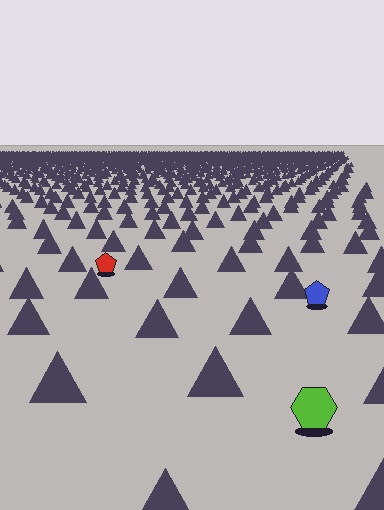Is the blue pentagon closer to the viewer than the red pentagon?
Yes. The blue pentagon is closer — you can tell from the texture gradient: the ground texture is coarser near it.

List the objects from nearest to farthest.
From nearest to farthest: the lime hexagon, the blue pentagon, the red pentagon.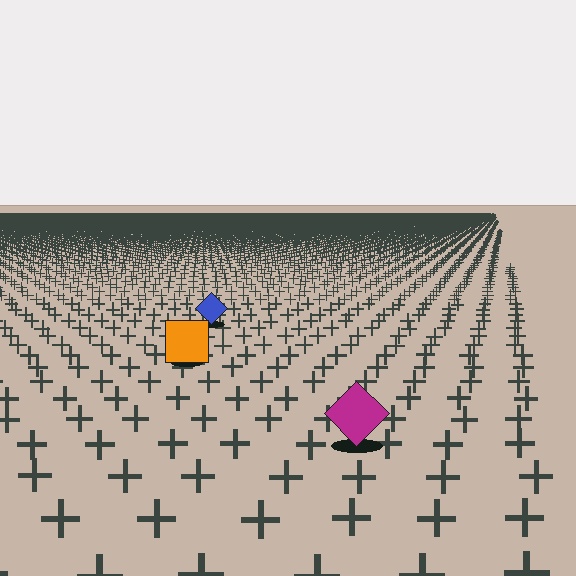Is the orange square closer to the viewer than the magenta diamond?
No. The magenta diamond is closer — you can tell from the texture gradient: the ground texture is coarser near it.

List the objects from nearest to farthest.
From nearest to farthest: the magenta diamond, the orange square, the blue diamond.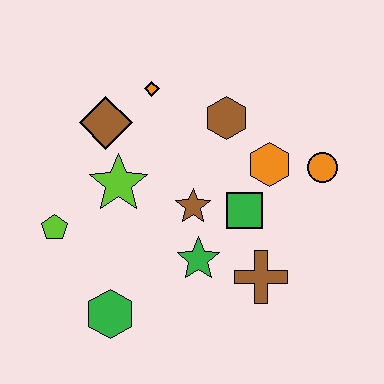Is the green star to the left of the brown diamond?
No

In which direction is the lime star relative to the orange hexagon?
The lime star is to the left of the orange hexagon.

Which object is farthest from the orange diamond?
The green hexagon is farthest from the orange diamond.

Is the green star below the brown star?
Yes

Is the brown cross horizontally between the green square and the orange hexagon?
Yes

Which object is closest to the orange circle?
The orange hexagon is closest to the orange circle.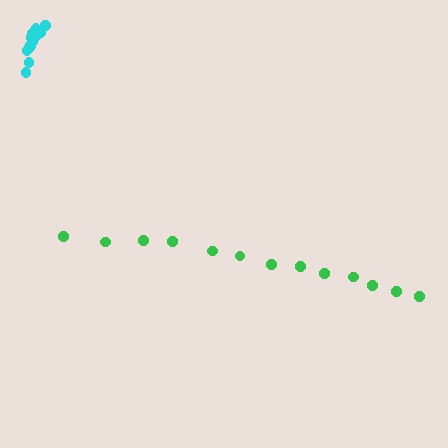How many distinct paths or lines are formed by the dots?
There are 2 distinct paths.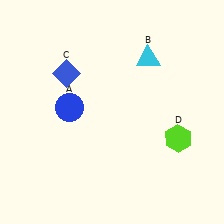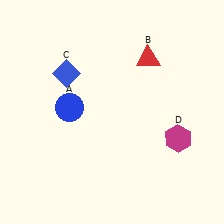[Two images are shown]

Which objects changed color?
B changed from cyan to red. D changed from lime to magenta.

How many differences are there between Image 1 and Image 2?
There are 2 differences between the two images.